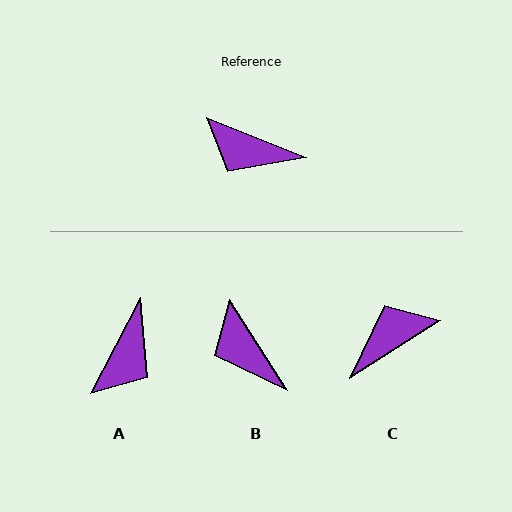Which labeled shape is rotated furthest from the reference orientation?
C, about 125 degrees away.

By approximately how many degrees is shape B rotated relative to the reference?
Approximately 35 degrees clockwise.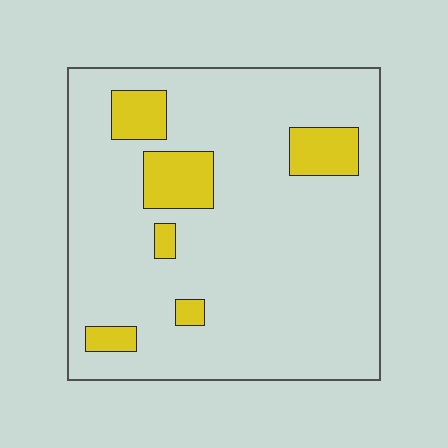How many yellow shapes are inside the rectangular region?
6.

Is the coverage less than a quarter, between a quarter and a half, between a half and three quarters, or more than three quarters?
Less than a quarter.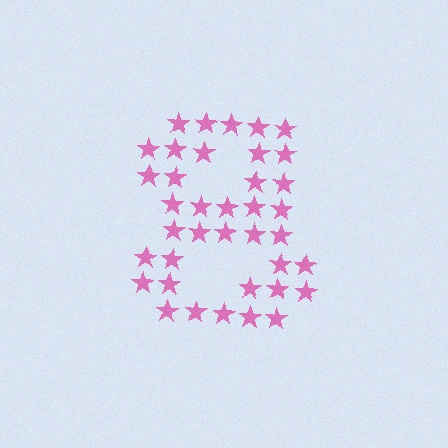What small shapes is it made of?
It is made of small stars.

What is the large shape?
The large shape is the digit 8.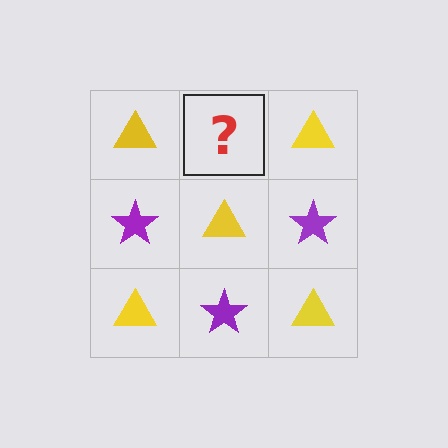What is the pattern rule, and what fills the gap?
The rule is that it alternates yellow triangle and purple star in a checkerboard pattern. The gap should be filled with a purple star.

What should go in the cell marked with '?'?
The missing cell should contain a purple star.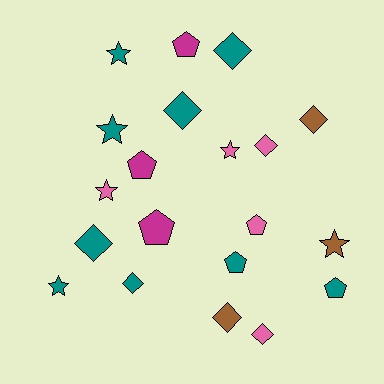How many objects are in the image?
There are 20 objects.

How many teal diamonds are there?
There are 4 teal diamonds.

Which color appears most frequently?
Teal, with 9 objects.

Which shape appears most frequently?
Diamond, with 8 objects.